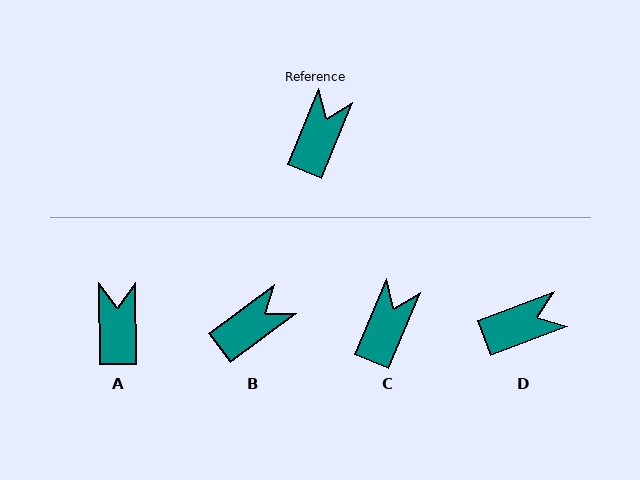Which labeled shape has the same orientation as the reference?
C.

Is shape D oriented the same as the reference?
No, it is off by about 46 degrees.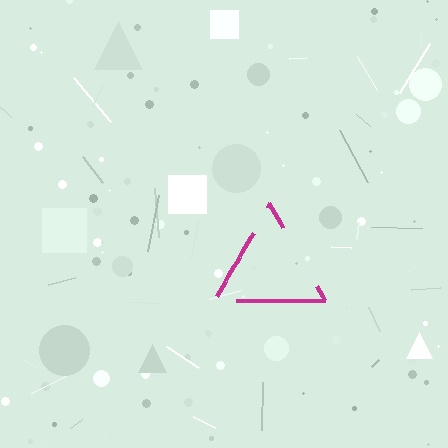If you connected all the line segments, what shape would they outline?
They would outline a triangle.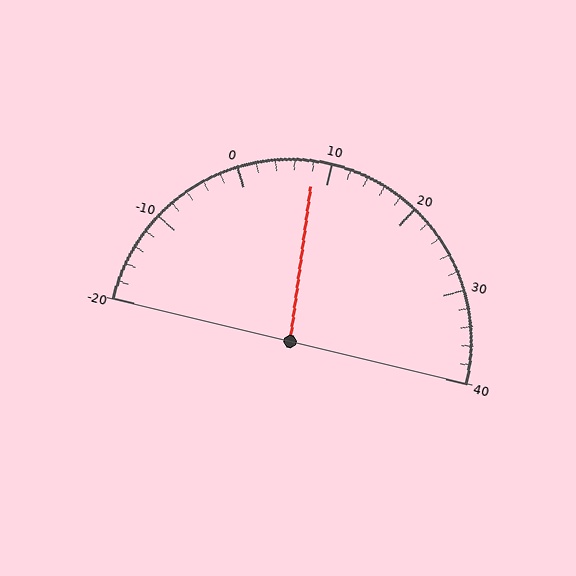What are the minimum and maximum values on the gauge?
The gauge ranges from -20 to 40.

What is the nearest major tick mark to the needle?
The nearest major tick mark is 10.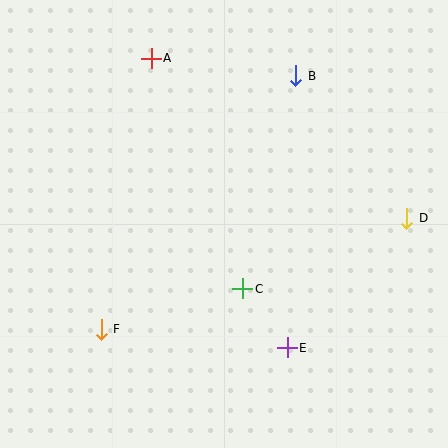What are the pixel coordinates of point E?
Point E is at (287, 348).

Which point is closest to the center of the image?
Point C at (243, 289) is closest to the center.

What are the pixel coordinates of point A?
Point A is at (151, 58).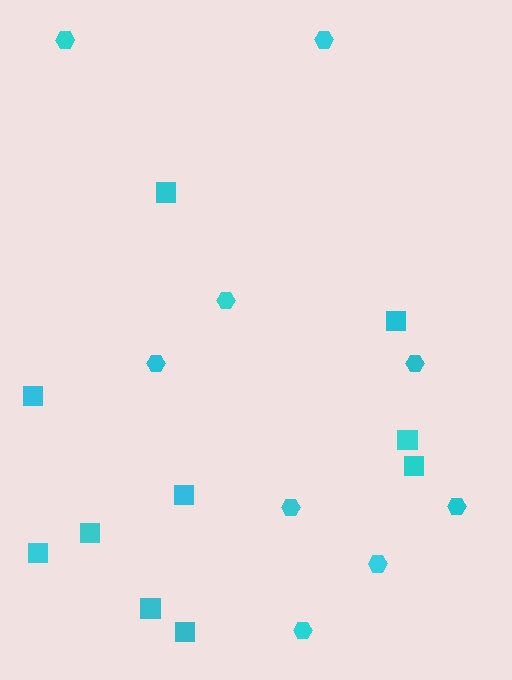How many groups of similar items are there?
There are 2 groups: one group of squares (10) and one group of hexagons (9).